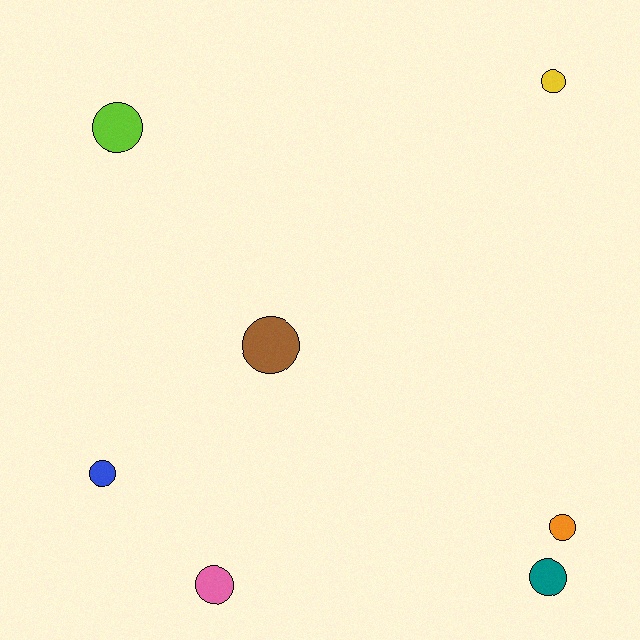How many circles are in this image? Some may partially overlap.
There are 7 circles.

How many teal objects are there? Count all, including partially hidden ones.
There is 1 teal object.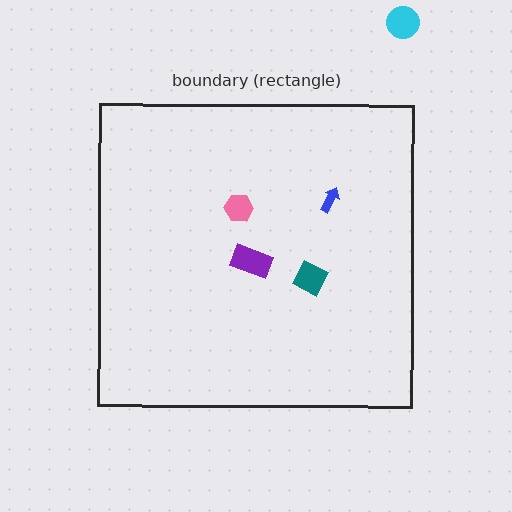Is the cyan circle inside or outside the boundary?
Outside.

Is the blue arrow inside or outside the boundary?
Inside.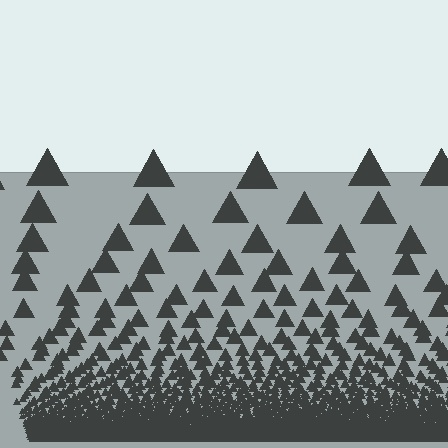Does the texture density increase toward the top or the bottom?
Density increases toward the bottom.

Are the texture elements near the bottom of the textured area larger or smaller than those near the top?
Smaller. The gradient is inverted — elements near the bottom are smaller and denser.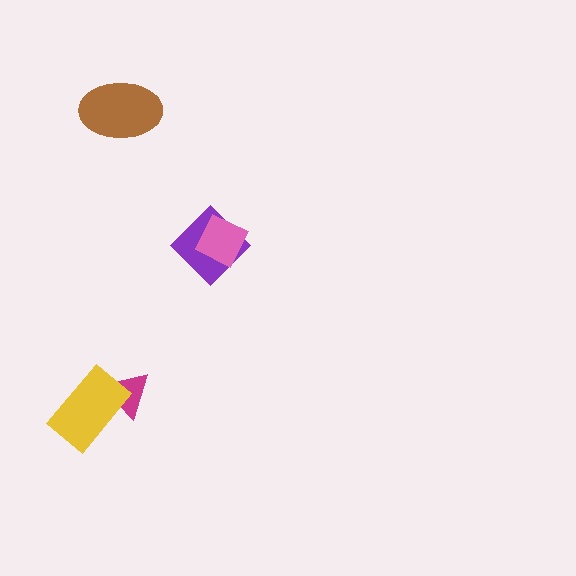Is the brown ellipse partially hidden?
No, no other shape covers it.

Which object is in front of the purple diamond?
The pink diamond is in front of the purple diamond.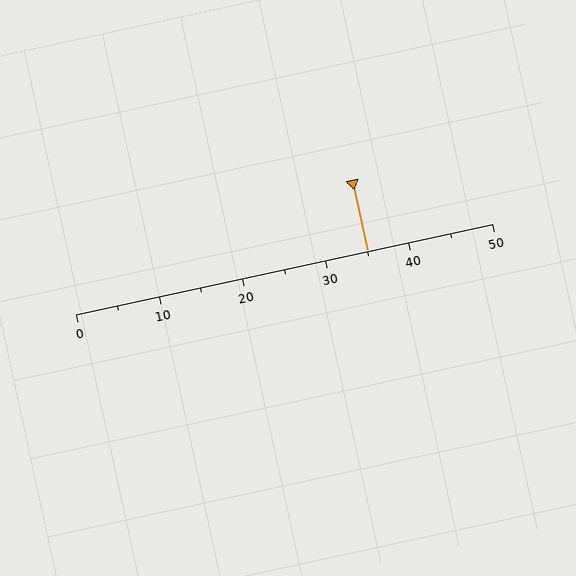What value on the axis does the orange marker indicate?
The marker indicates approximately 35.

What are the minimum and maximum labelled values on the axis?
The axis runs from 0 to 50.